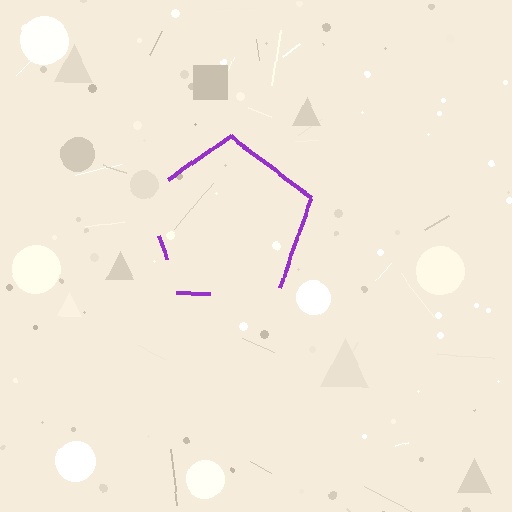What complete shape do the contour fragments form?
The contour fragments form a pentagon.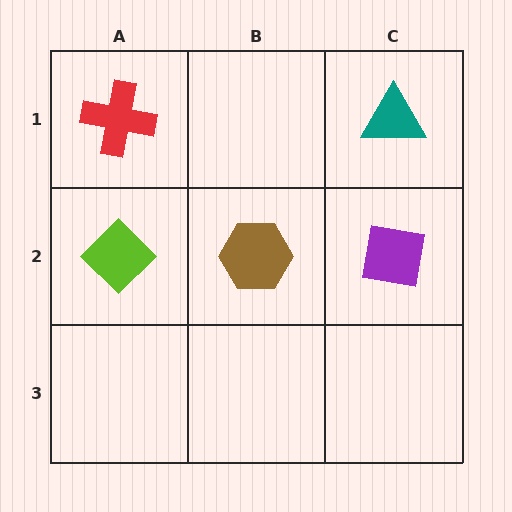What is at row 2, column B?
A brown hexagon.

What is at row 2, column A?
A lime diamond.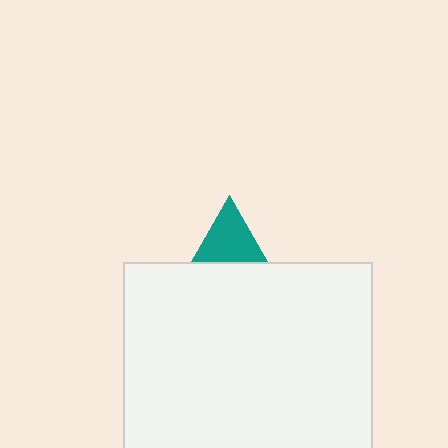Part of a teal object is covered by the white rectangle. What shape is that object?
It is a triangle.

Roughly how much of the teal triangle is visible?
A small part of it is visible (roughly 36%).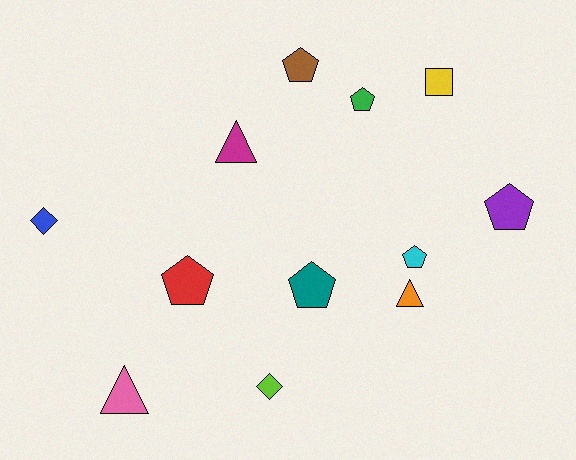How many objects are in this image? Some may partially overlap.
There are 12 objects.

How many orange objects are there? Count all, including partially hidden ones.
There is 1 orange object.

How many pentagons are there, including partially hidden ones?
There are 6 pentagons.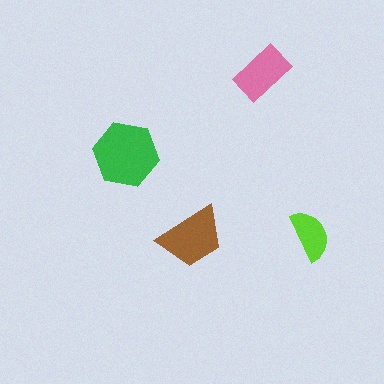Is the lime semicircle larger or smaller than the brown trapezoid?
Smaller.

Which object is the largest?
The green hexagon.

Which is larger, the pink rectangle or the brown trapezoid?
The brown trapezoid.